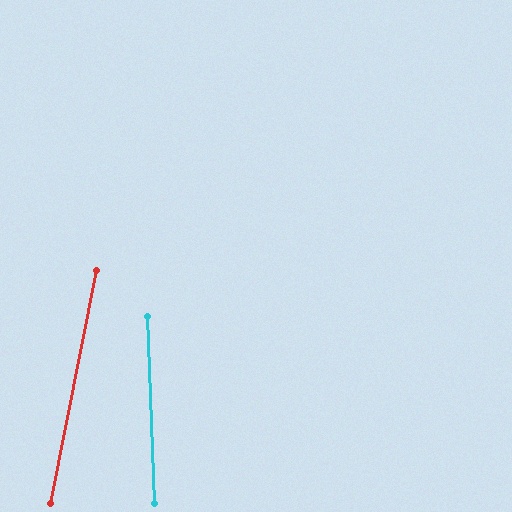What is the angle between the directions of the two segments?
Approximately 13 degrees.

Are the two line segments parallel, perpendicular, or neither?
Neither parallel nor perpendicular — they differ by about 13°.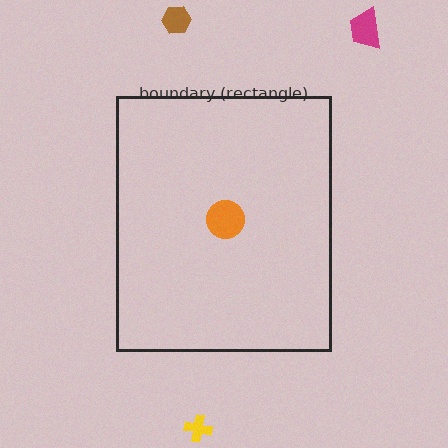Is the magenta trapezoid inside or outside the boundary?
Outside.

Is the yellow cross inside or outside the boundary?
Outside.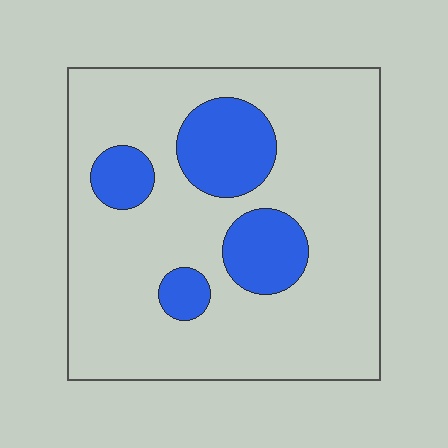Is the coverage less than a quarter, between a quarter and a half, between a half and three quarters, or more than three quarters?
Less than a quarter.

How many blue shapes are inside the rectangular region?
4.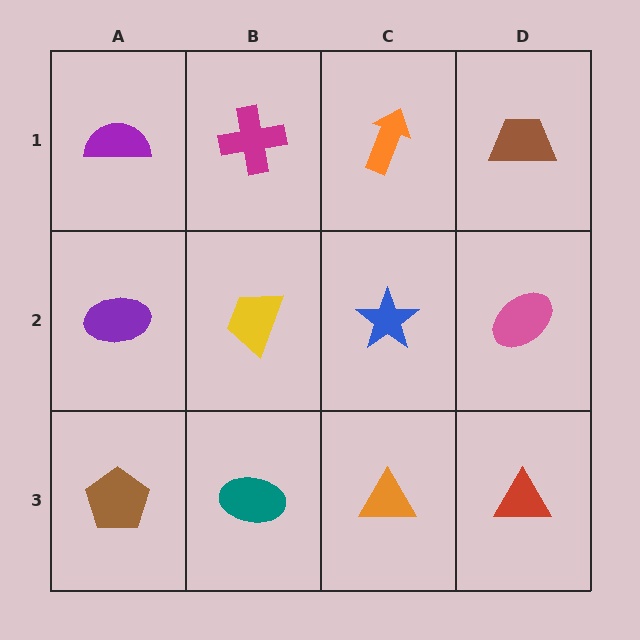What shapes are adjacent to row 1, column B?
A yellow trapezoid (row 2, column B), a purple semicircle (row 1, column A), an orange arrow (row 1, column C).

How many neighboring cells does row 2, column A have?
3.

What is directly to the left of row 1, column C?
A magenta cross.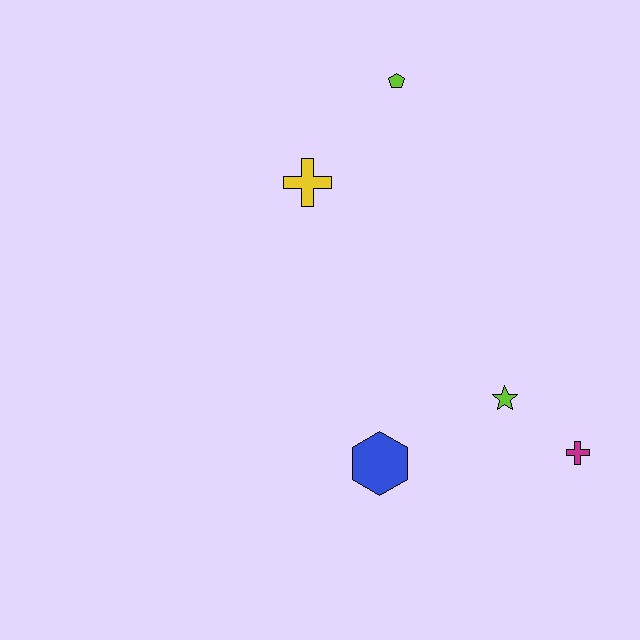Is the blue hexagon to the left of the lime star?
Yes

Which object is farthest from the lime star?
The lime pentagon is farthest from the lime star.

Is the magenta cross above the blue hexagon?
Yes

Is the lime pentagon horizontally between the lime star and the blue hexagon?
Yes